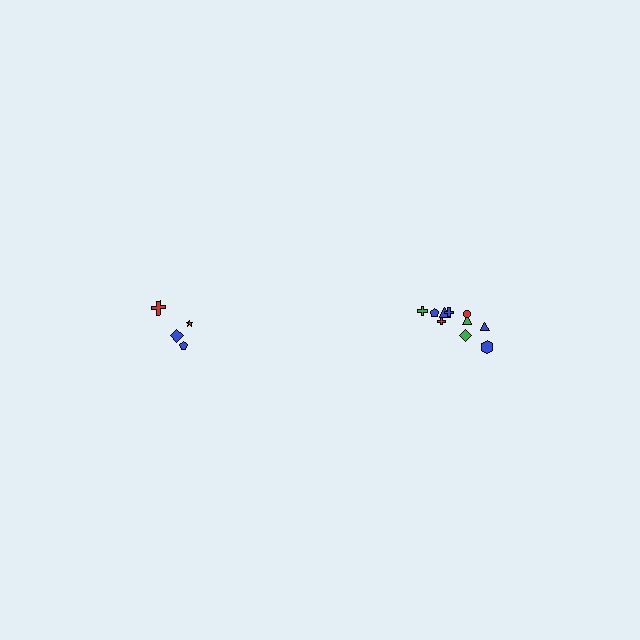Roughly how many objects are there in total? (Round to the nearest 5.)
Roughly 15 objects in total.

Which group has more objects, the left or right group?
The right group.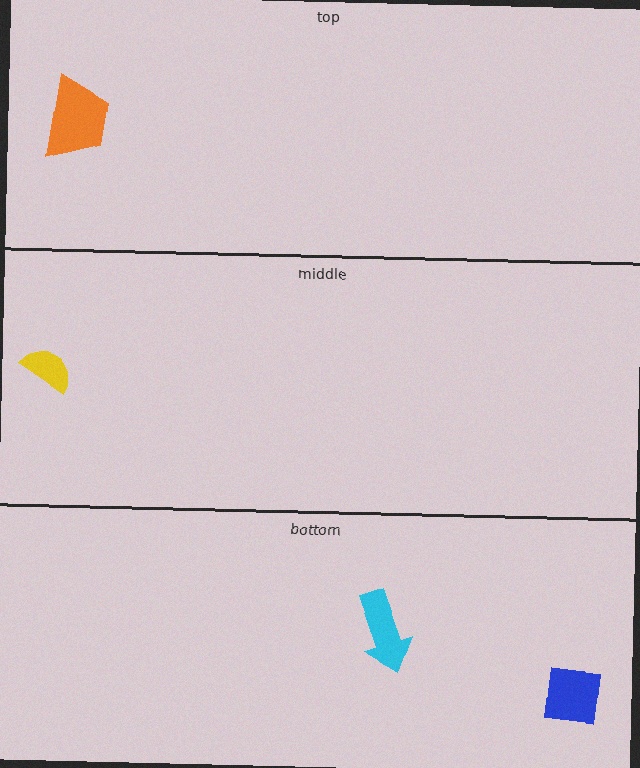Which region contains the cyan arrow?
The bottom region.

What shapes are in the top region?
The orange trapezoid.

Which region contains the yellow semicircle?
The middle region.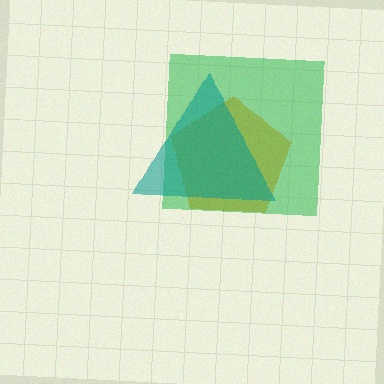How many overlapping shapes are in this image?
There are 3 overlapping shapes in the image.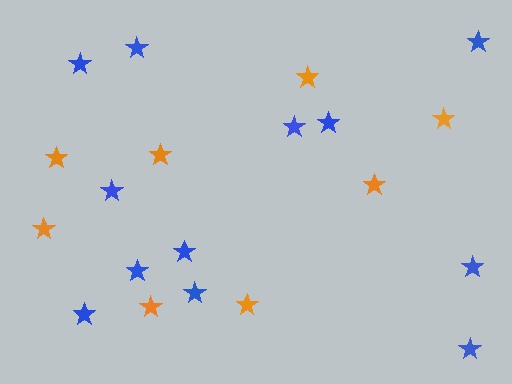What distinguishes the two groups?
There are 2 groups: one group of blue stars (12) and one group of orange stars (8).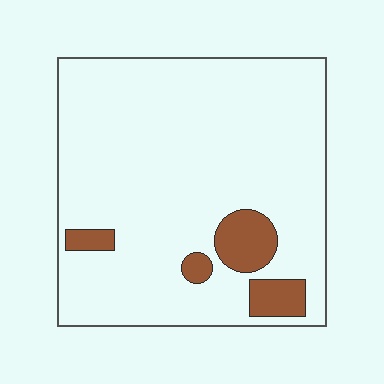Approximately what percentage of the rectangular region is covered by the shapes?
Approximately 10%.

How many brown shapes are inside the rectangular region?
4.